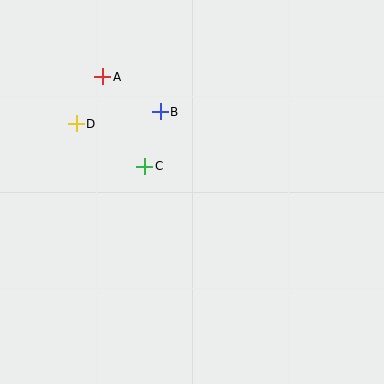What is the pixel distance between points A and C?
The distance between A and C is 99 pixels.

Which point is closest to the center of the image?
Point C at (144, 166) is closest to the center.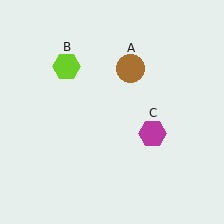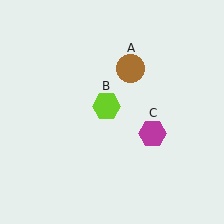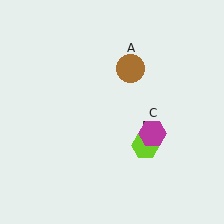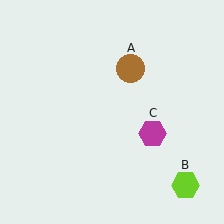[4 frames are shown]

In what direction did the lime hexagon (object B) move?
The lime hexagon (object B) moved down and to the right.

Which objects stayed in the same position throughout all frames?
Brown circle (object A) and magenta hexagon (object C) remained stationary.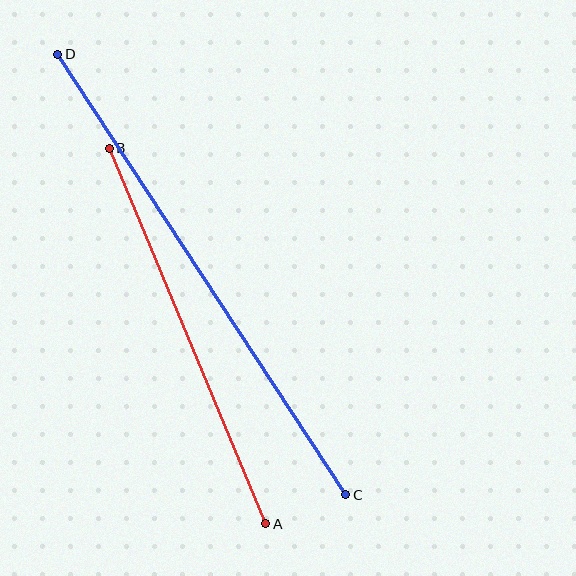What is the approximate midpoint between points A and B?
The midpoint is at approximately (187, 336) pixels.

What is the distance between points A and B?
The distance is approximately 407 pixels.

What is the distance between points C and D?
The distance is approximately 526 pixels.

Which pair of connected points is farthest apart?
Points C and D are farthest apart.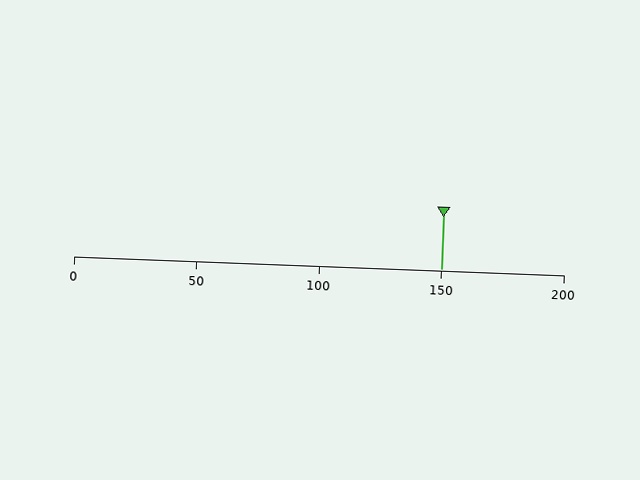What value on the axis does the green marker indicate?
The marker indicates approximately 150.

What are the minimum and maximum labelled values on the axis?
The axis runs from 0 to 200.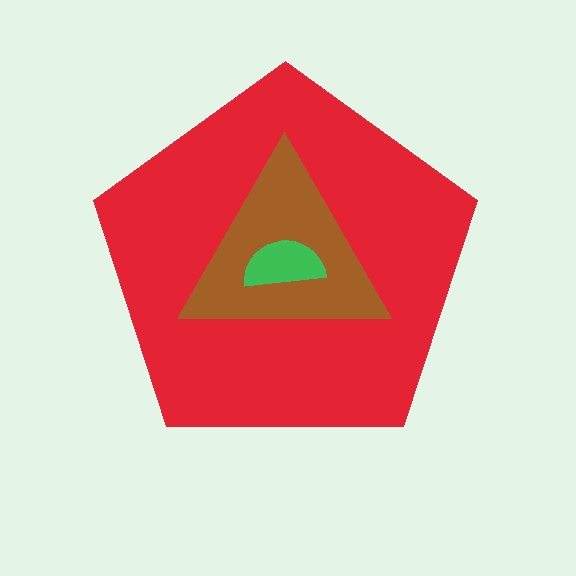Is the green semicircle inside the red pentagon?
Yes.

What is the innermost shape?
The green semicircle.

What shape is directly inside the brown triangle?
The green semicircle.